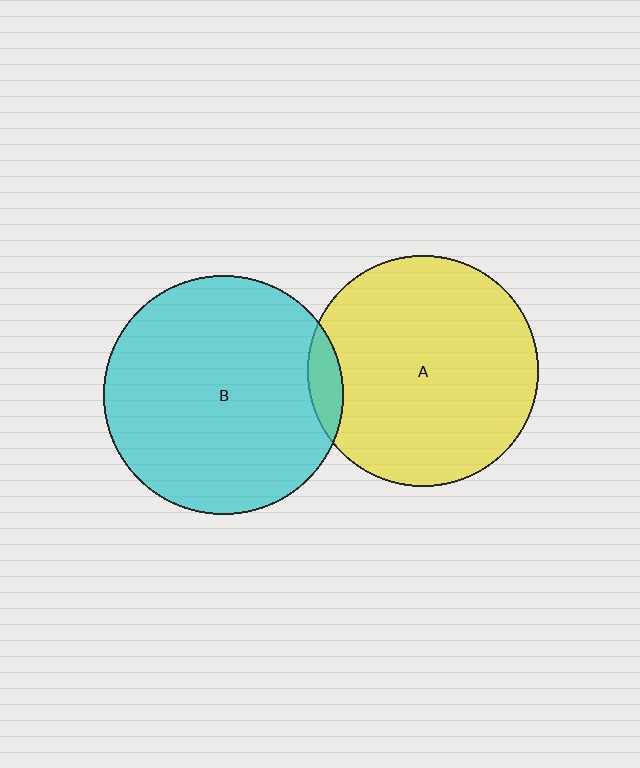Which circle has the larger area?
Circle B (cyan).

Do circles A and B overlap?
Yes.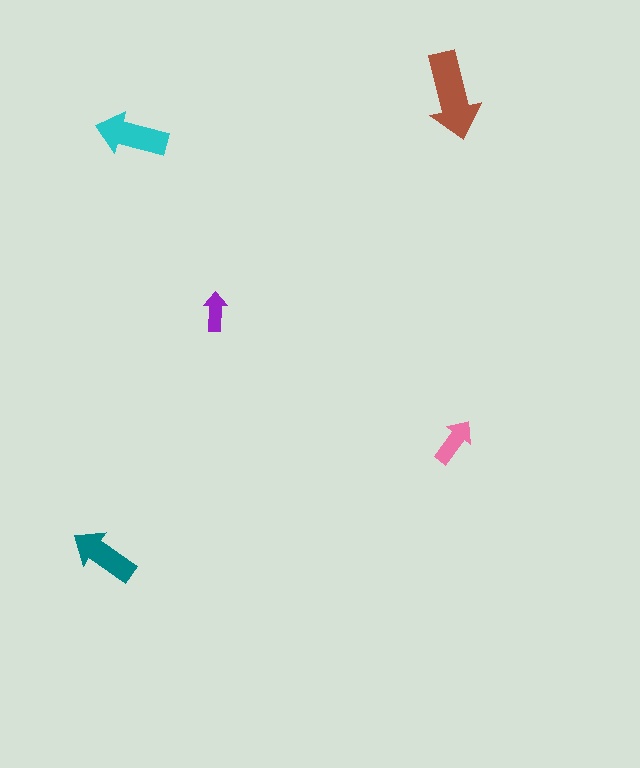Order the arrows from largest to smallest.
the brown one, the cyan one, the teal one, the pink one, the purple one.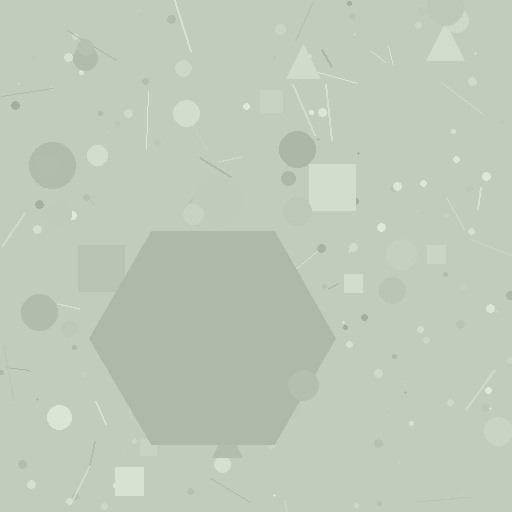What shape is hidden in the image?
A hexagon is hidden in the image.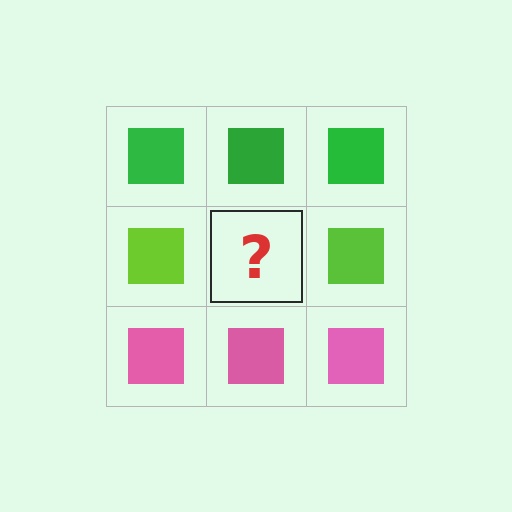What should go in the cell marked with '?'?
The missing cell should contain a lime square.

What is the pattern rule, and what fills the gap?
The rule is that each row has a consistent color. The gap should be filled with a lime square.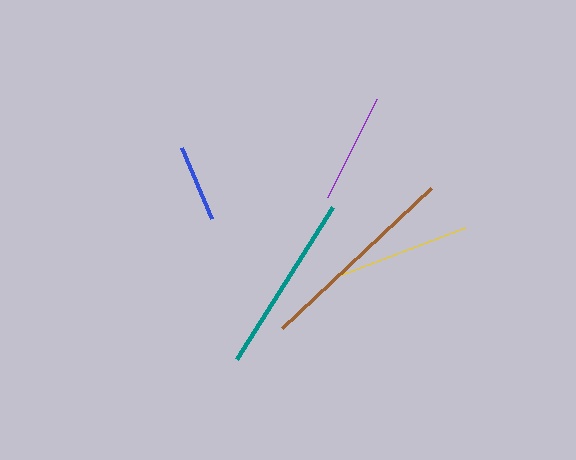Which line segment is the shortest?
The blue line is the shortest at approximately 78 pixels.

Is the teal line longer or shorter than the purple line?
The teal line is longer than the purple line.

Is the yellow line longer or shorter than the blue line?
The yellow line is longer than the blue line.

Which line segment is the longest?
The brown line is the longest at approximately 205 pixels.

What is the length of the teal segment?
The teal segment is approximately 180 pixels long.